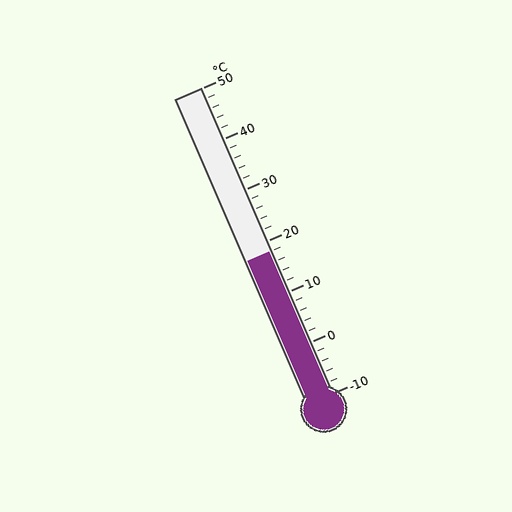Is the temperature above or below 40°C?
The temperature is below 40°C.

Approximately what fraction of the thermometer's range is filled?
The thermometer is filled to approximately 45% of its range.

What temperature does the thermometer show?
The thermometer shows approximately 18°C.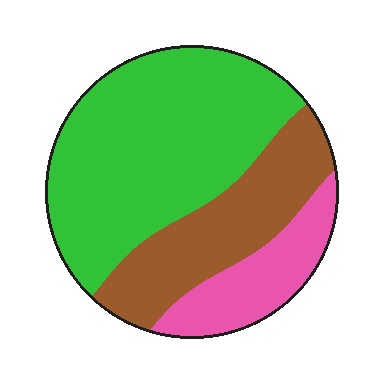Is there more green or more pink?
Green.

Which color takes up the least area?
Pink, at roughly 15%.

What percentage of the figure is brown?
Brown takes up about one quarter (1/4) of the figure.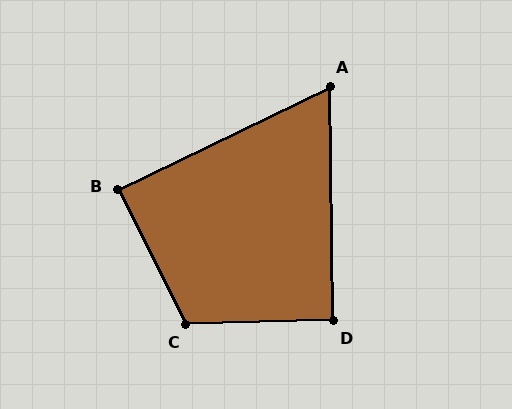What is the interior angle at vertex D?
Approximately 91 degrees (approximately right).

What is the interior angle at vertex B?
Approximately 89 degrees (approximately right).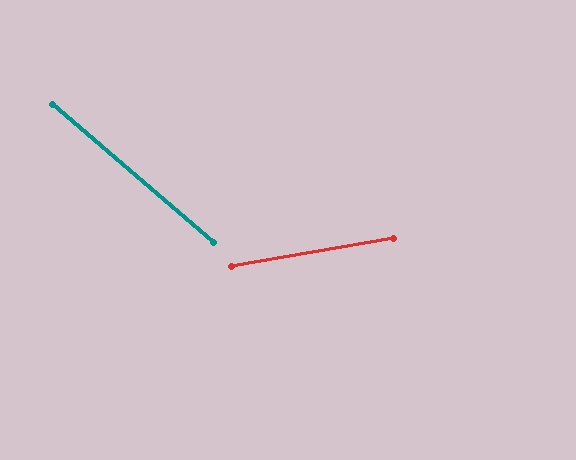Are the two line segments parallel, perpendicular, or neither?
Neither parallel nor perpendicular — they differ by about 50°.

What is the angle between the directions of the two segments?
Approximately 50 degrees.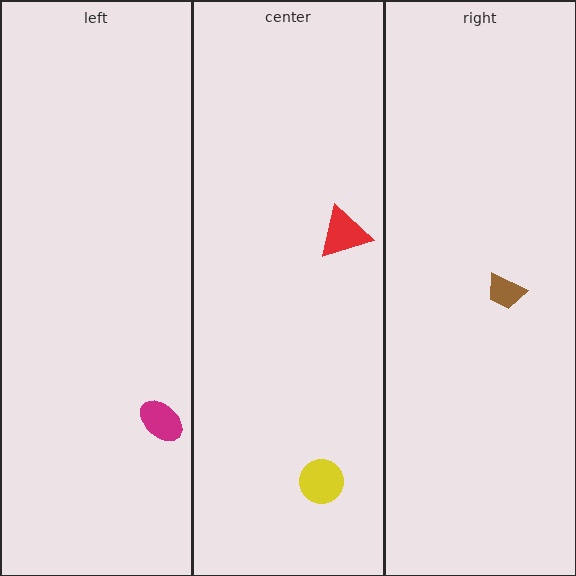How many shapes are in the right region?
1.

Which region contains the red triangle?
The center region.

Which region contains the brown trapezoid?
The right region.